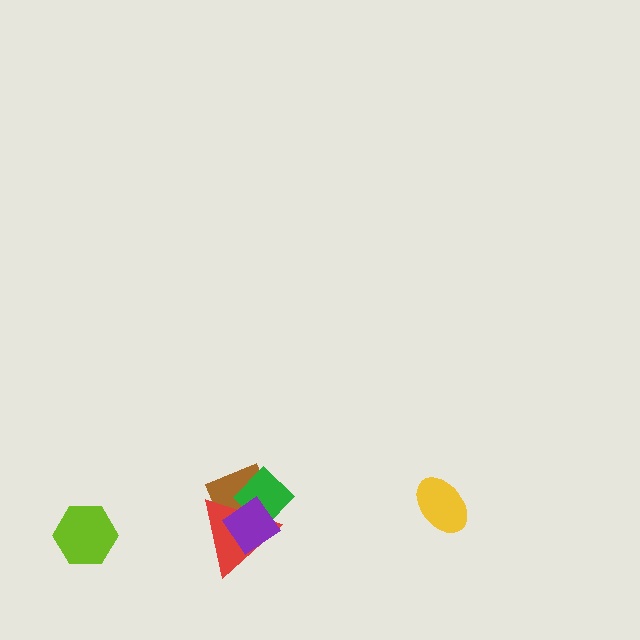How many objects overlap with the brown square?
3 objects overlap with the brown square.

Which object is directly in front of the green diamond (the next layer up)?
The red triangle is directly in front of the green diamond.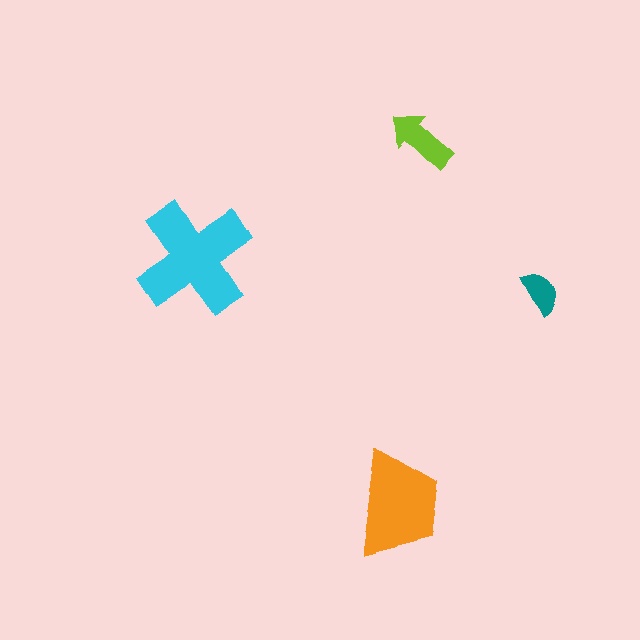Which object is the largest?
The cyan cross.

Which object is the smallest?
The teal semicircle.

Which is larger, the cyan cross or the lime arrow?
The cyan cross.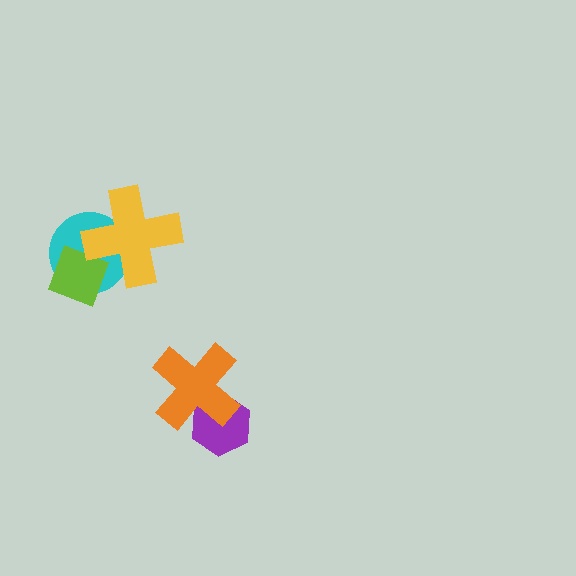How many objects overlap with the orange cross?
1 object overlaps with the orange cross.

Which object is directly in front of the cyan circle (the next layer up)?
The lime diamond is directly in front of the cyan circle.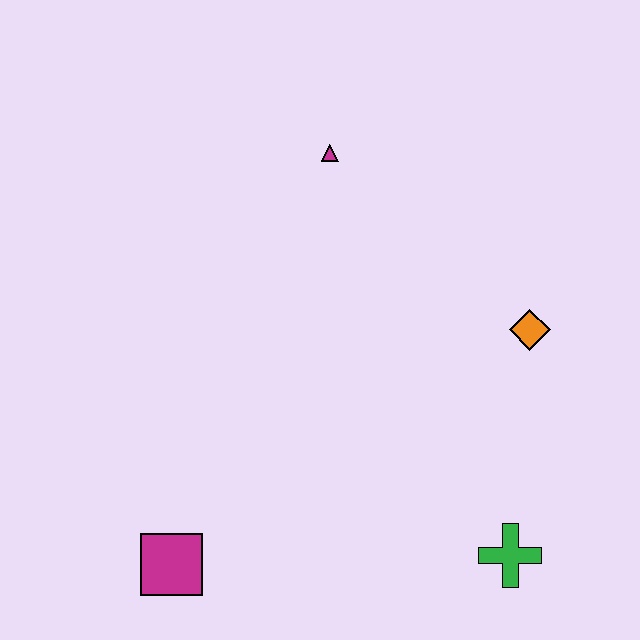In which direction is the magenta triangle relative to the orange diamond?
The magenta triangle is to the left of the orange diamond.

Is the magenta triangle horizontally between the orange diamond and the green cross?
No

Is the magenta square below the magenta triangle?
Yes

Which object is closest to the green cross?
The orange diamond is closest to the green cross.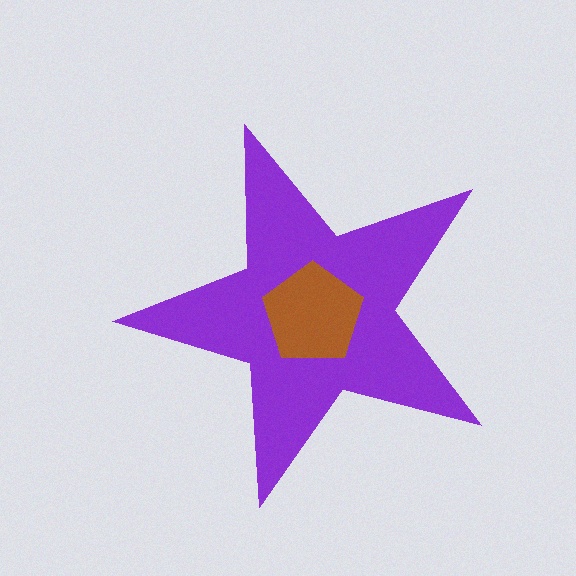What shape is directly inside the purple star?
The brown pentagon.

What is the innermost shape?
The brown pentagon.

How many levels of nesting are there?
2.